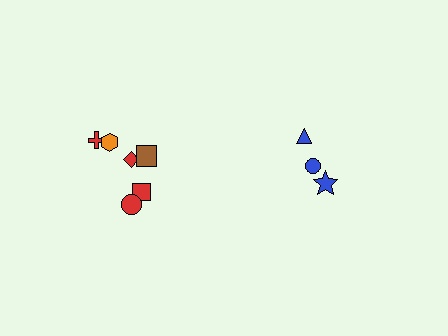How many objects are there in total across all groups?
There are 9 objects.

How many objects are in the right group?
There are 3 objects.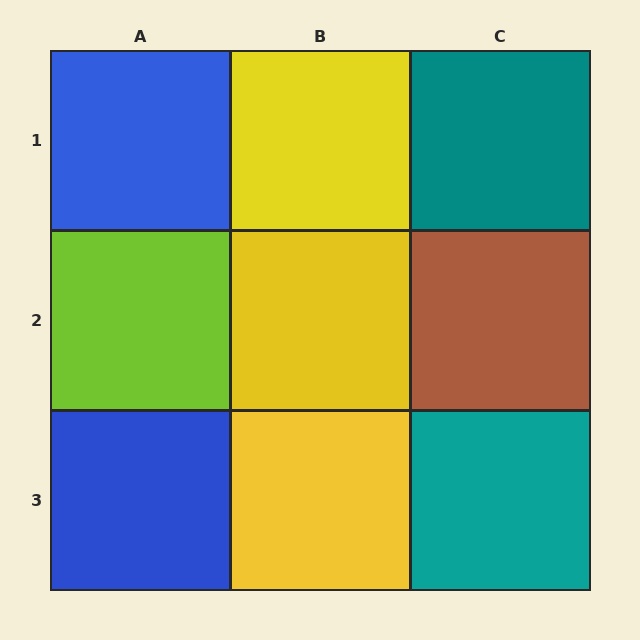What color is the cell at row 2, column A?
Lime.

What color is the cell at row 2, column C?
Brown.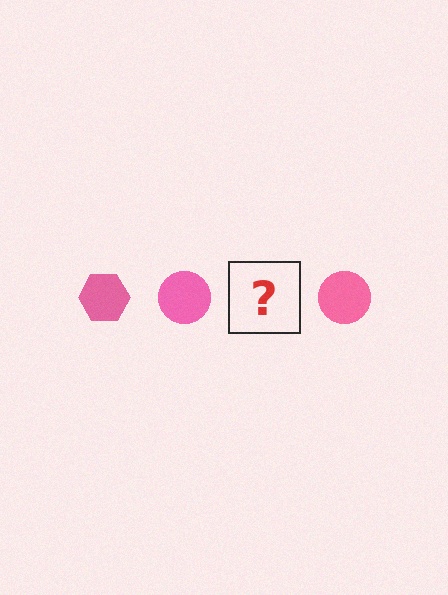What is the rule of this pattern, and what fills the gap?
The rule is that the pattern cycles through hexagon, circle shapes in pink. The gap should be filled with a pink hexagon.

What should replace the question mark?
The question mark should be replaced with a pink hexagon.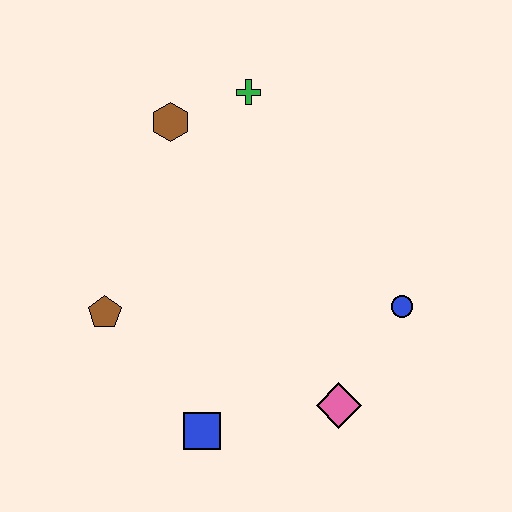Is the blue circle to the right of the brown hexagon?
Yes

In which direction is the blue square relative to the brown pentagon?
The blue square is below the brown pentagon.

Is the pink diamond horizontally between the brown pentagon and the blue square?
No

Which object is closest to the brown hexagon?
The green cross is closest to the brown hexagon.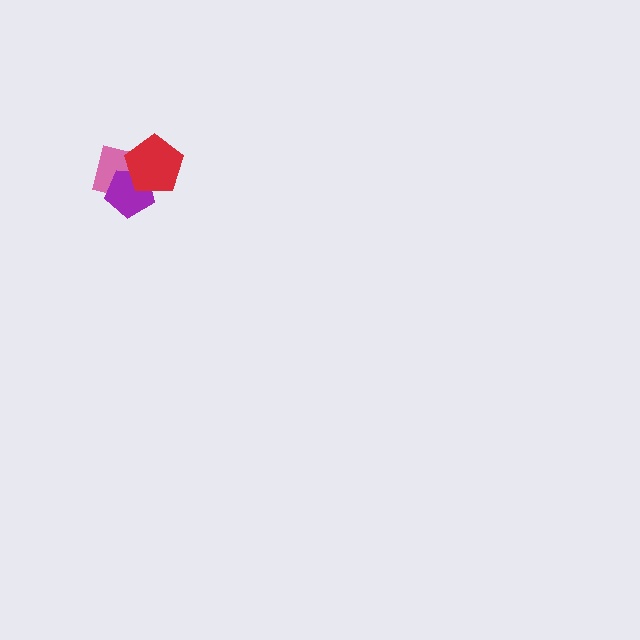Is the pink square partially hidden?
Yes, it is partially covered by another shape.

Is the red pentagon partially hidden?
No, no other shape covers it.